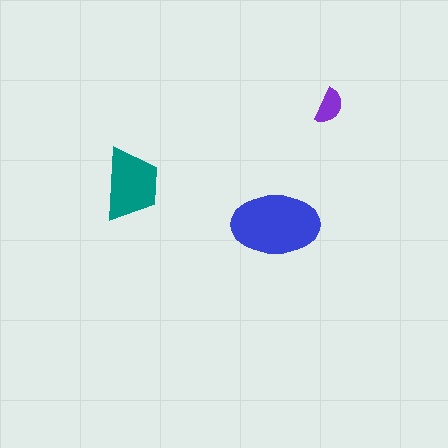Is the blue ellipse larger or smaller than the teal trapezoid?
Larger.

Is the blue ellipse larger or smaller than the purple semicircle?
Larger.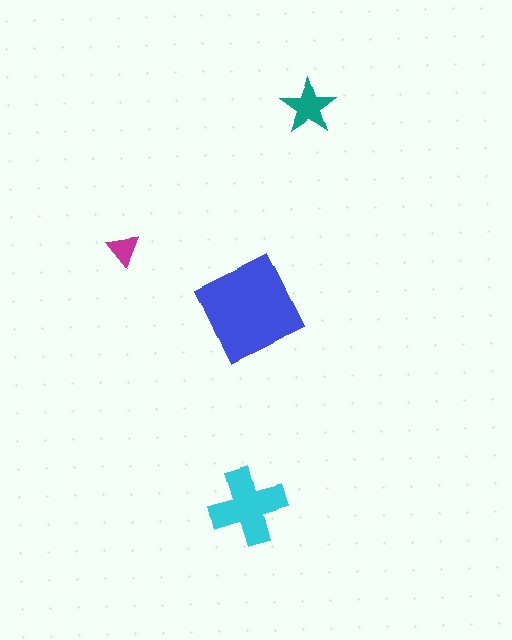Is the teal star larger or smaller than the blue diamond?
Smaller.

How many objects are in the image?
There are 4 objects in the image.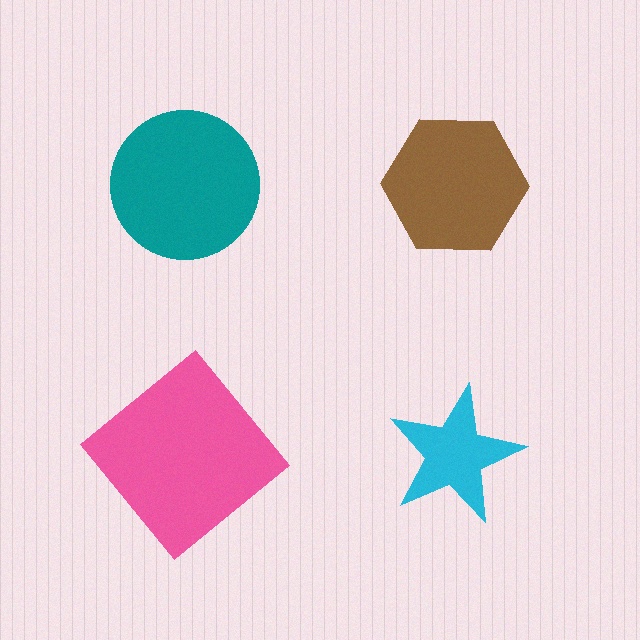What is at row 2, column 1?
A pink diamond.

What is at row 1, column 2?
A brown hexagon.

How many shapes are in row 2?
2 shapes.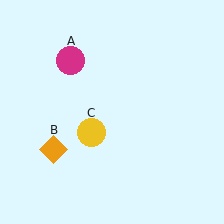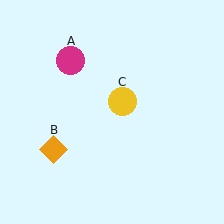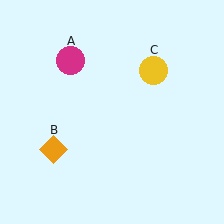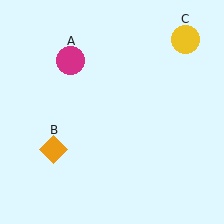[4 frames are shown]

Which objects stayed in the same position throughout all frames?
Magenta circle (object A) and orange diamond (object B) remained stationary.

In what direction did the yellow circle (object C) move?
The yellow circle (object C) moved up and to the right.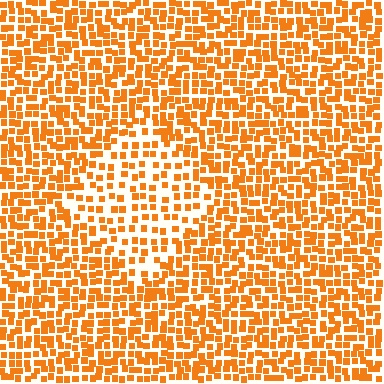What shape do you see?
I see a diamond.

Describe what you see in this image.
The image contains small orange elements arranged at two different densities. A diamond-shaped region is visible where the elements are less densely packed than the surrounding area.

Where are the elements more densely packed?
The elements are more densely packed outside the diamond boundary.